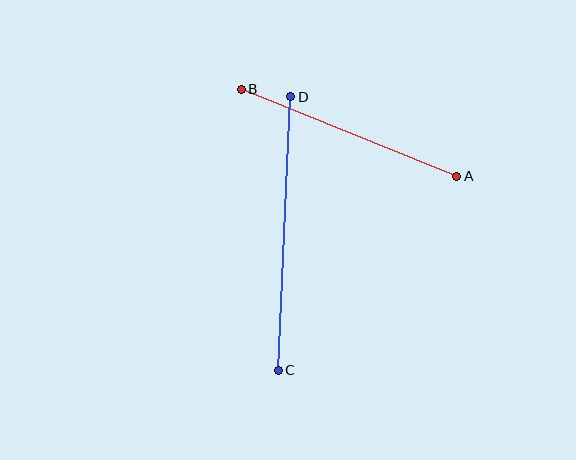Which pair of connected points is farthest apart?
Points C and D are farthest apart.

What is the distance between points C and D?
The distance is approximately 274 pixels.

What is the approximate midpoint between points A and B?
The midpoint is at approximately (349, 133) pixels.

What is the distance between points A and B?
The distance is approximately 233 pixels.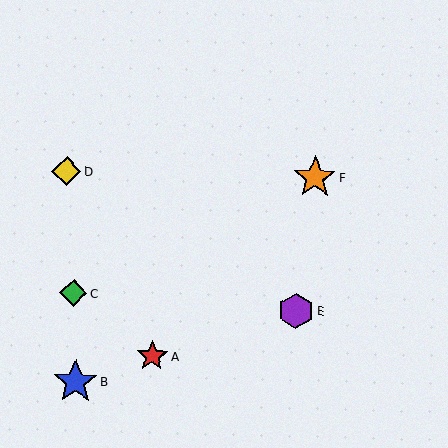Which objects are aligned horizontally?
Objects D, F are aligned horizontally.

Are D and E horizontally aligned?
No, D is at y≈171 and E is at y≈311.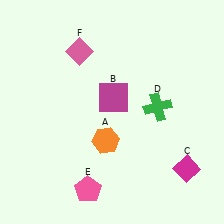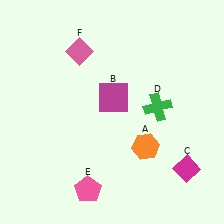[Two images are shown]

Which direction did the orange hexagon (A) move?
The orange hexagon (A) moved right.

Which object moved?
The orange hexagon (A) moved right.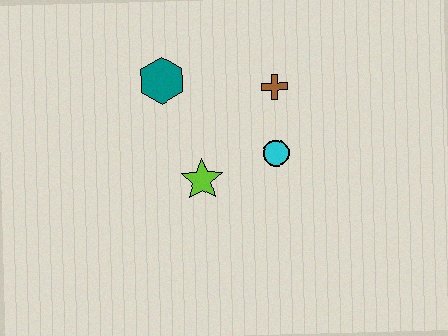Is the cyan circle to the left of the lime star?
No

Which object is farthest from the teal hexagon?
The cyan circle is farthest from the teal hexagon.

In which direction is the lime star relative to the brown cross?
The lime star is below the brown cross.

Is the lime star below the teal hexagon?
Yes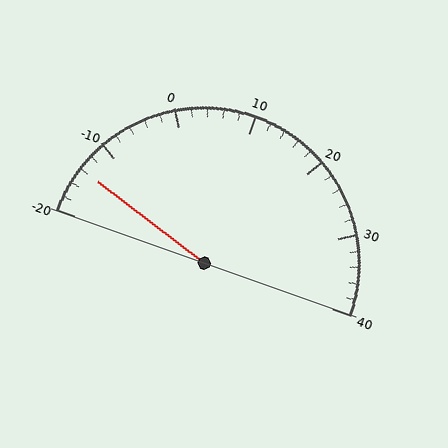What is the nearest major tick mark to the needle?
The nearest major tick mark is -10.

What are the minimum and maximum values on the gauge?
The gauge ranges from -20 to 40.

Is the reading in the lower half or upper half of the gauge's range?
The reading is in the lower half of the range (-20 to 40).